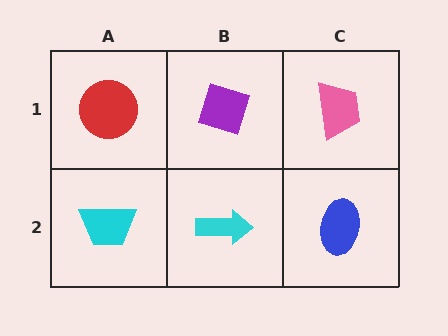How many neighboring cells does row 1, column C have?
2.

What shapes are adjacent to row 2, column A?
A red circle (row 1, column A), a cyan arrow (row 2, column B).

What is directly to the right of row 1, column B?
A pink trapezoid.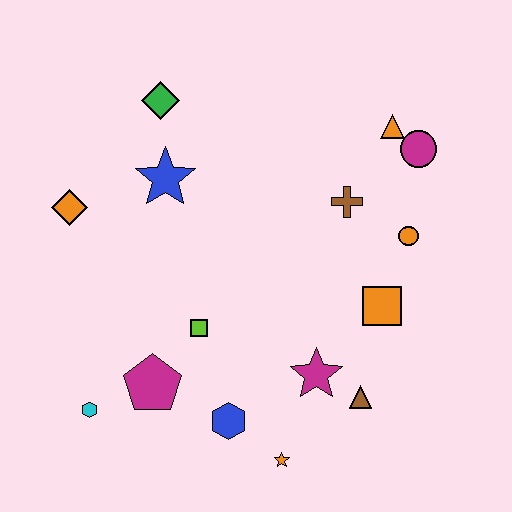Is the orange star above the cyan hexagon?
No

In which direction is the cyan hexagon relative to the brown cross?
The cyan hexagon is to the left of the brown cross.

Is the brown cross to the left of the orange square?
Yes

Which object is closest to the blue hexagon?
The orange star is closest to the blue hexagon.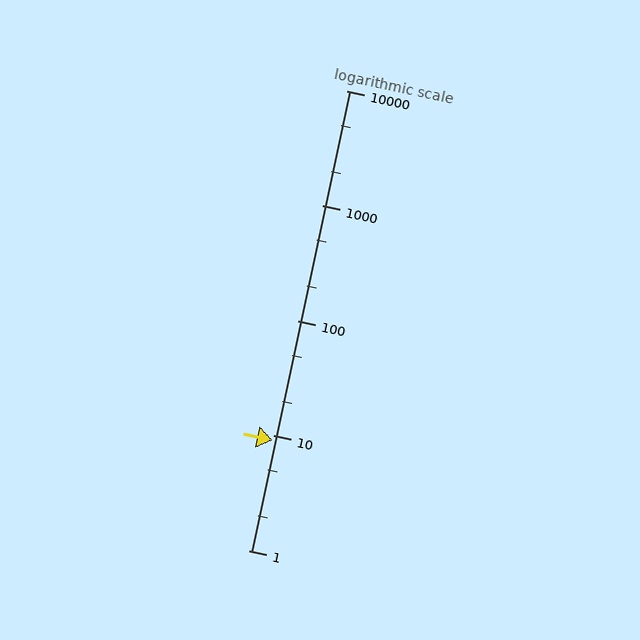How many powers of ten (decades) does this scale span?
The scale spans 4 decades, from 1 to 10000.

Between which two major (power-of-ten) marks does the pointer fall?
The pointer is between 1 and 10.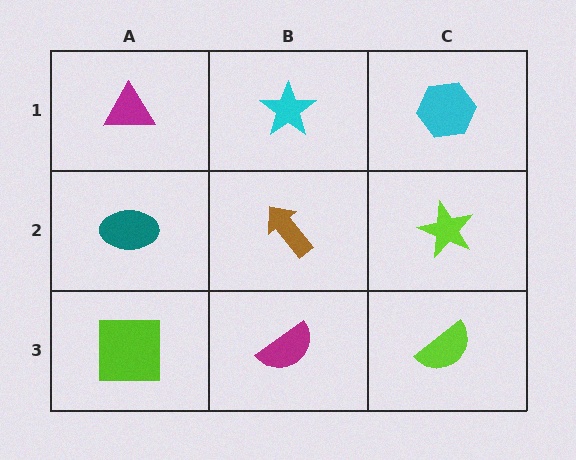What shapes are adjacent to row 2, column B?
A cyan star (row 1, column B), a magenta semicircle (row 3, column B), a teal ellipse (row 2, column A), a lime star (row 2, column C).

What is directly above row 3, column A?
A teal ellipse.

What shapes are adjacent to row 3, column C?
A lime star (row 2, column C), a magenta semicircle (row 3, column B).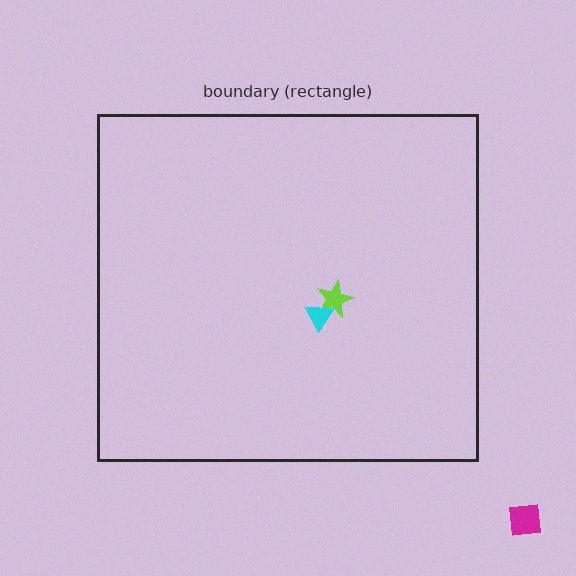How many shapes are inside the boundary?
2 inside, 1 outside.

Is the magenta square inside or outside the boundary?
Outside.